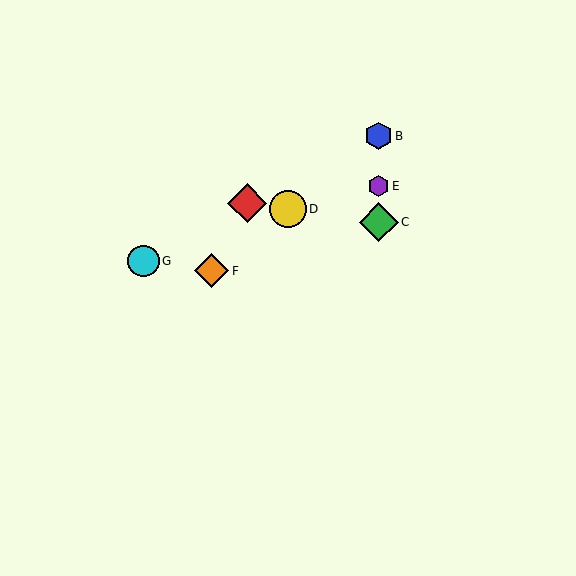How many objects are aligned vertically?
3 objects (B, C, E) are aligned vertically.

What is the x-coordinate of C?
Object C is at x≈379.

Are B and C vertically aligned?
Yes, both are at x≈379.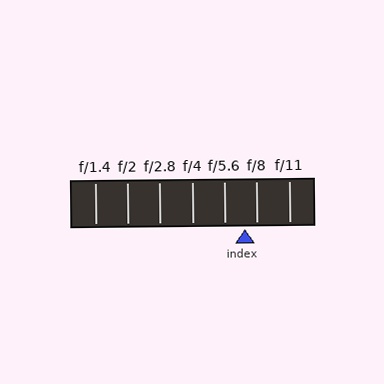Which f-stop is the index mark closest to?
The index mark is closest to f/8.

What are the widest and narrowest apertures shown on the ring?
The widest aperture shown is f/1.4 and the narrowest is f/11.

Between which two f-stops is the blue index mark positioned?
The index mark is between f/5.6 and f/8.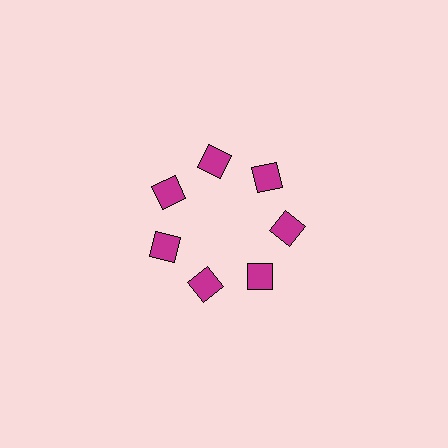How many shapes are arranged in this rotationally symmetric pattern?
There are 7 shapes, arranged in 7 groups of 1.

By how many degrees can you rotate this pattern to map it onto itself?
The pattern maps onto itself every 51 degrees of rotation.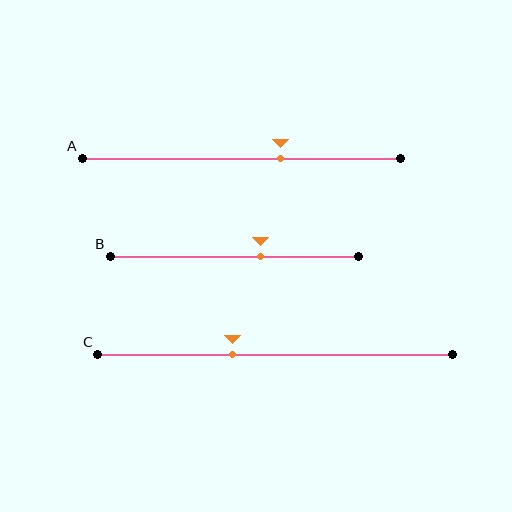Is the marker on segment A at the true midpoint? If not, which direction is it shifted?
No, the marker on segment A is shifted to the right by about 13% of the segment length.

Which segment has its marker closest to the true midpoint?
Segment B has its marker closest to the true midpoint.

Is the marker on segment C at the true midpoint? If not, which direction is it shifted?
No, the marker on segment C is shifted to the left by about 12% of the segment length.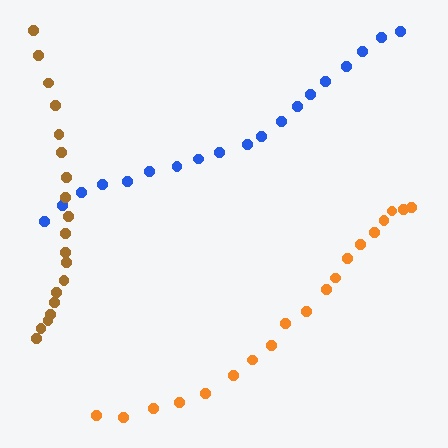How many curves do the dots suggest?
There are 3 distinct paths.